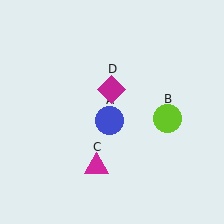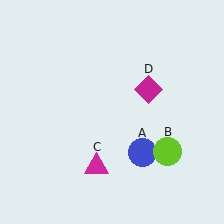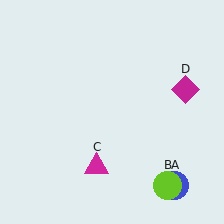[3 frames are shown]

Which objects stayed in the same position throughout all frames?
Magenta triangle (object C) remained stationary.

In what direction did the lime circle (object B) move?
The lime circle (object B) moved down.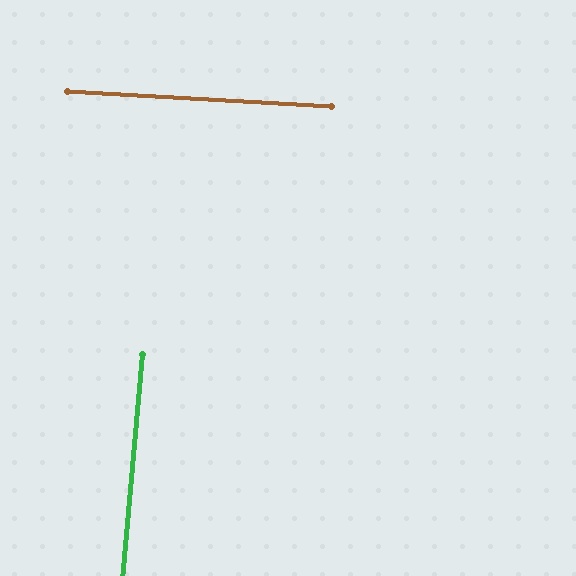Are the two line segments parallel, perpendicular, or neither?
Perpendicular — they meet at approximately 88°.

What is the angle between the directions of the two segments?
Approximately 88 degrees.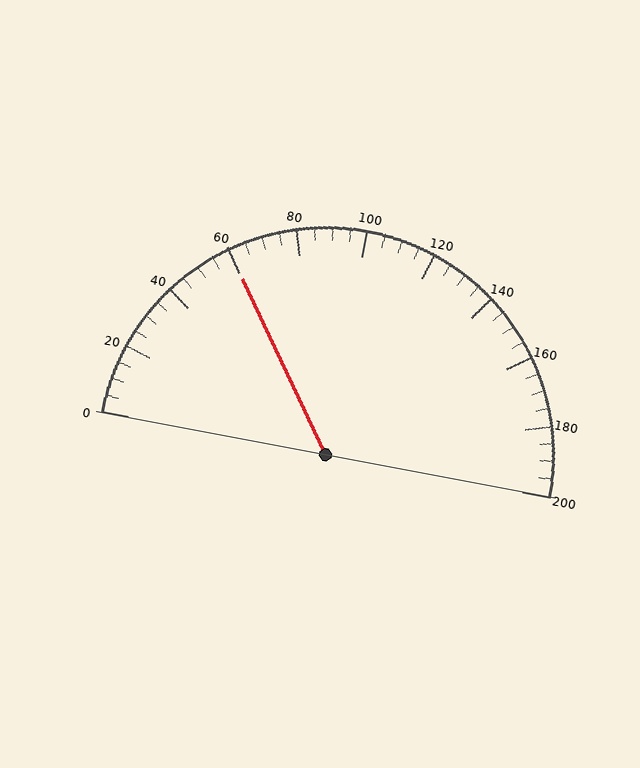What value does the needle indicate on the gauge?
The needle indicates approximately 60.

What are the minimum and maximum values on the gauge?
The gauge ranges from 0 to 200.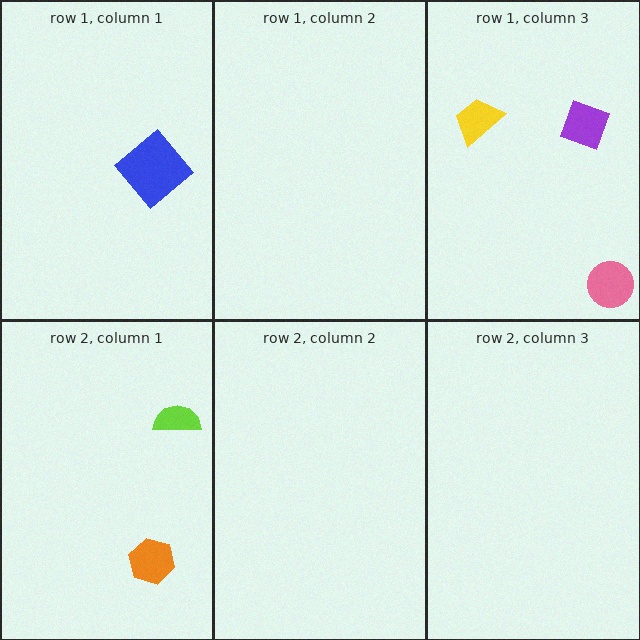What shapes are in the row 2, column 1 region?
The orange hexagon, the lime semicircle.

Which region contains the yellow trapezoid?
The row 1, column 3 region.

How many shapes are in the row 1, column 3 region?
3.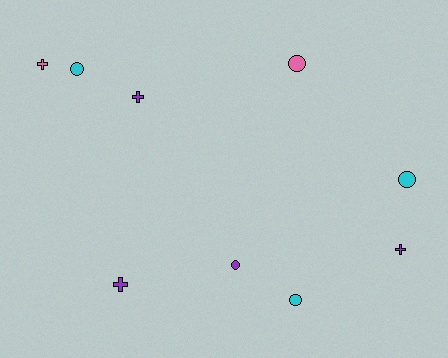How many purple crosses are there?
There are 3 purple crosses.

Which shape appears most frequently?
Circle, with 5 objects.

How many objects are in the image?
There are 9 objects.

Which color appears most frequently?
Purple, with 4 objects.